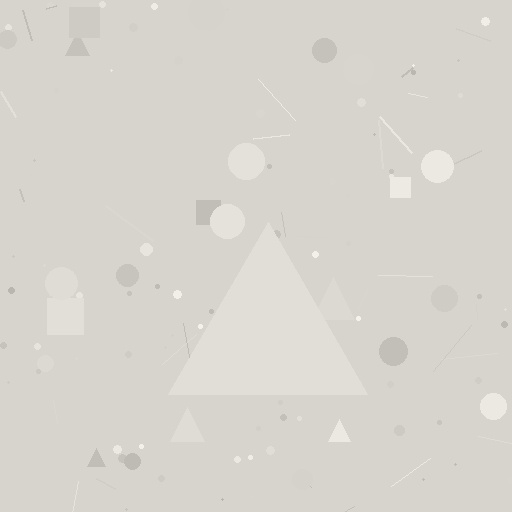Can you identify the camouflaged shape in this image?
The camouflaged shape is a triangle.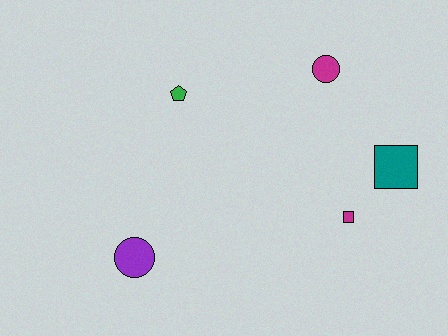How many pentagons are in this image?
There is 1 pentagon.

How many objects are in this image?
There are 5 objects.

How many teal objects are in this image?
There is 1 teal object.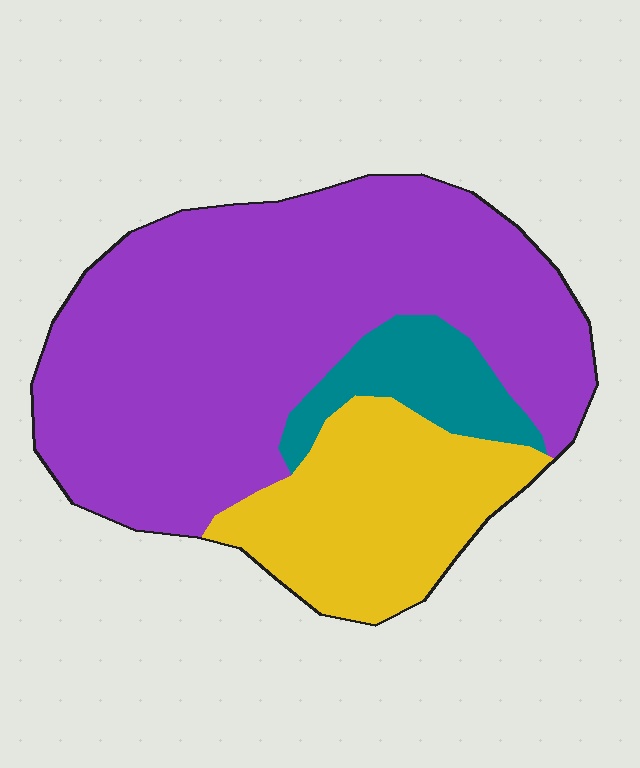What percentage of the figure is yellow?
Yellow takes up less than a quarter of the figure.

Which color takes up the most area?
Purple, at roughly 65%.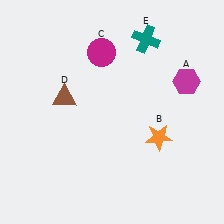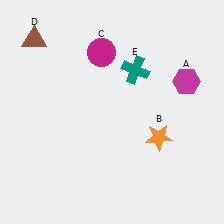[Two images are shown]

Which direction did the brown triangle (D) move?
The brown triangle (D) moved up.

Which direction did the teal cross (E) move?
The teal cross (E) moved down.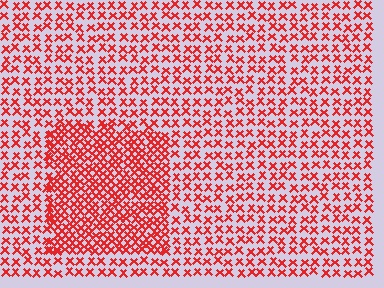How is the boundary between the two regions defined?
The boundary is defined by a change in element density (approximately 1.9x ratio). All elements are the same color, size, and shape.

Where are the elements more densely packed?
The elements are more densely packed inside the rectangle boundary.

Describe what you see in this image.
The image contains small red elements arranged at two different densities. A rectangle-shaped region is visible where the elements are more densely packed than the surrounding area.